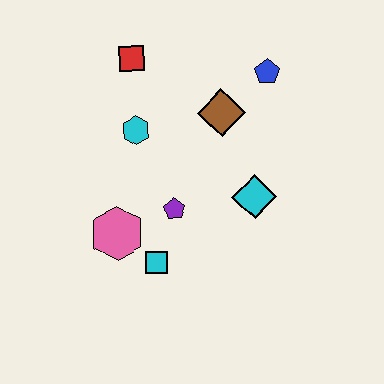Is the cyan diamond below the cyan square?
No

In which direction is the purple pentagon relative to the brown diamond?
The purple pentagon is below the brown diamond.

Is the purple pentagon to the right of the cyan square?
Yes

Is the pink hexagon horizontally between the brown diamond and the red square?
No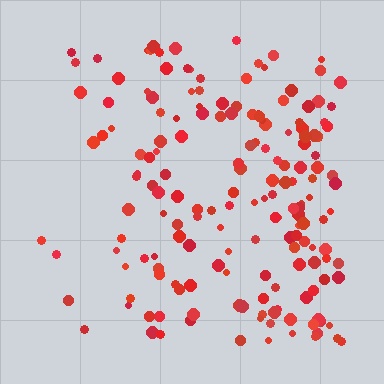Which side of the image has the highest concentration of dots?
The right.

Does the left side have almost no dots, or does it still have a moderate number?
Still a moderate number, just noticeably fewer than the right.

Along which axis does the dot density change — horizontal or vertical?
Horizontal.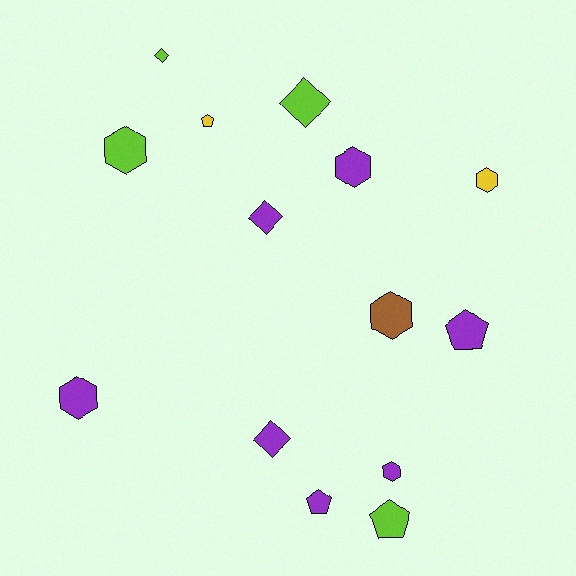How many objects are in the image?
There are 14 objects.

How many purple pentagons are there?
There are 2 purple pentagons.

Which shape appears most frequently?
Hexagon, with 6 objects.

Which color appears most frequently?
Purple, with 7 objects.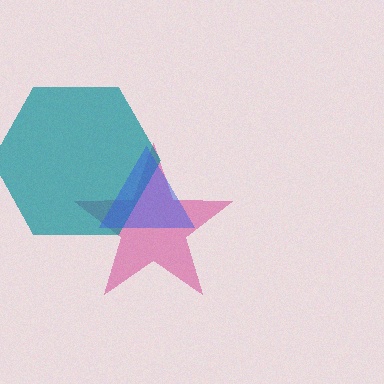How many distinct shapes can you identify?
There are 3 distinct shapes: a magenta star, a teal hexagon, a blue triangle.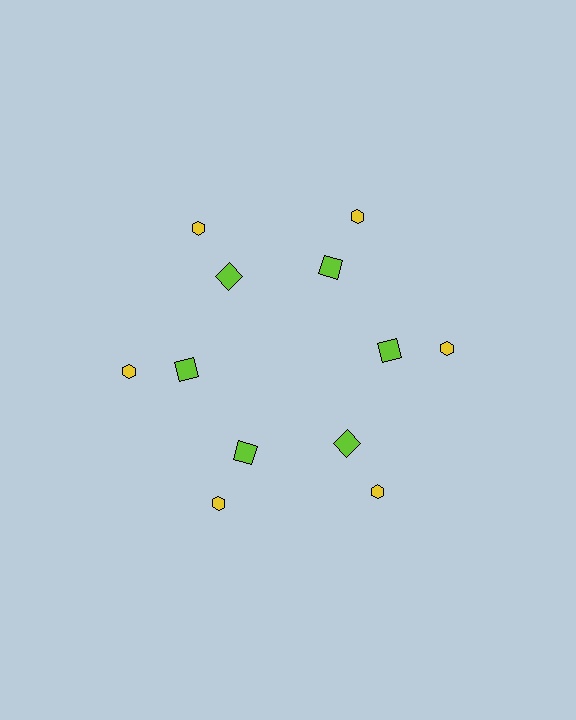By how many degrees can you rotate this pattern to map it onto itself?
The pattern maps onto itself every 60 degrees of rotation.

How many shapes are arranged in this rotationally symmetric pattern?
There are 12 shapes, arranged in 6 groups of 2.